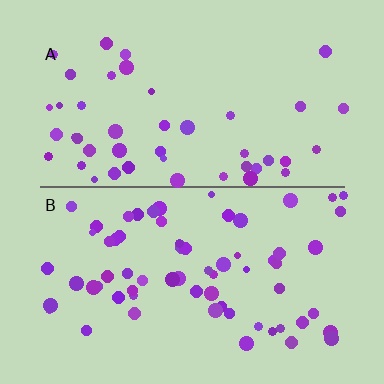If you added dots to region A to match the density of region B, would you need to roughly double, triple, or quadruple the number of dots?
Approximately double.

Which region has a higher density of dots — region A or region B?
B (the bottom).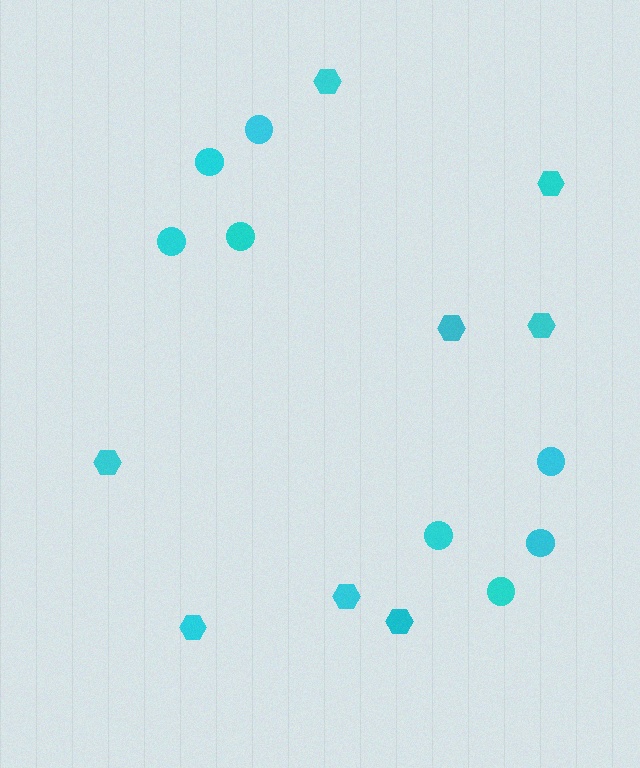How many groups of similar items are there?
There are 2 groups: one group of circles (8) and one group of hexagons (8).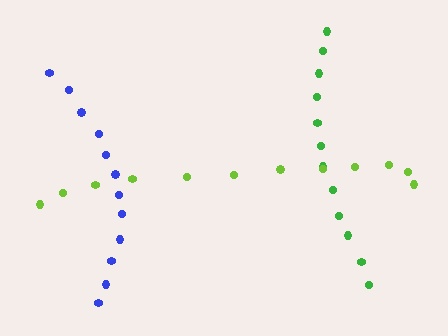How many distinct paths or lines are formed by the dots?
There are 3 distinct paths.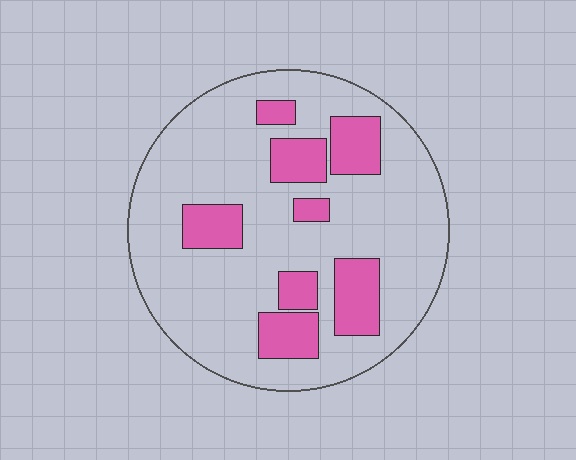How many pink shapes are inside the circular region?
8.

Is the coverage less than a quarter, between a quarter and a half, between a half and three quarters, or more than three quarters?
Less than a quarter.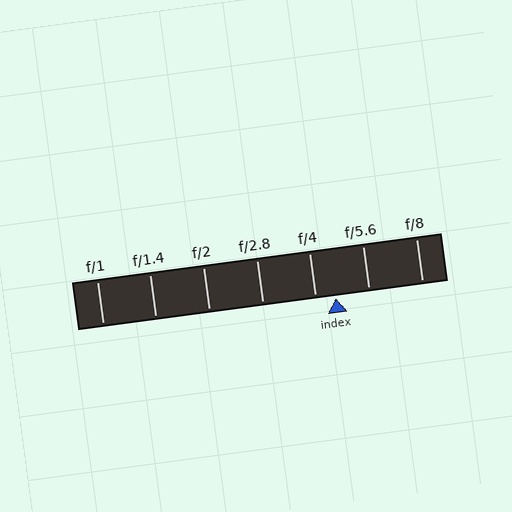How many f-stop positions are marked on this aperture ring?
There are 7 f-stop positions marked.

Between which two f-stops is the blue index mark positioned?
The index mark is between f/4 and f/5.6.